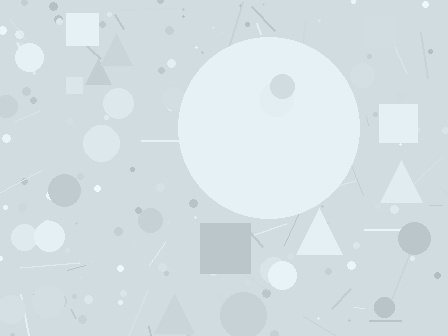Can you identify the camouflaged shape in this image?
The camouflaged shape is a circle.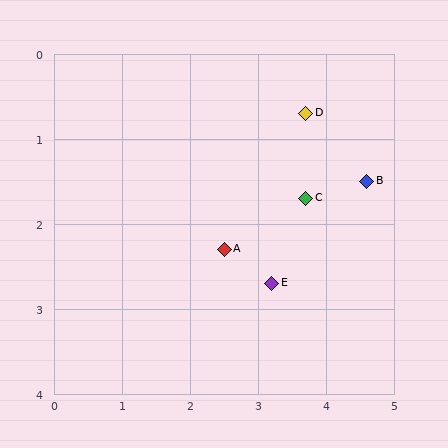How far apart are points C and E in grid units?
Points C and E are about 1.1 grid units apart.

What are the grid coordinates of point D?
Point D is at approximately (3.7, 0.7).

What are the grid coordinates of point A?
Point A is at approximately (2.5, 2.3).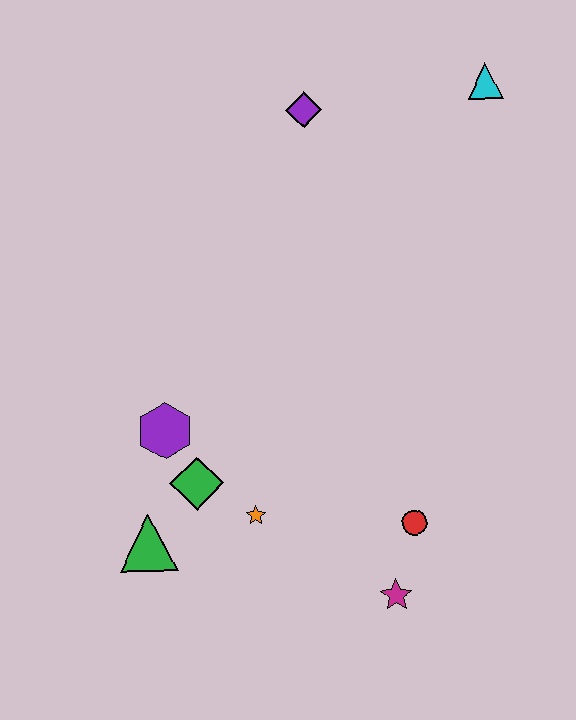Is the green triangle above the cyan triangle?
No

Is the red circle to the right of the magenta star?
Yes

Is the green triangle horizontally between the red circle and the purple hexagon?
No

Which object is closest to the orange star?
The green diamond is closest to the orange star.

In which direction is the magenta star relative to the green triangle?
The magenta star is to the right of the green triangle.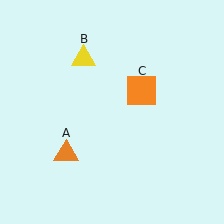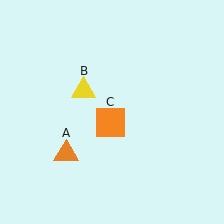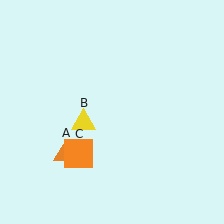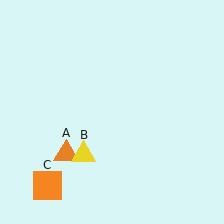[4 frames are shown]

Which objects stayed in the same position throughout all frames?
Orange triangle (object A) remained stationary.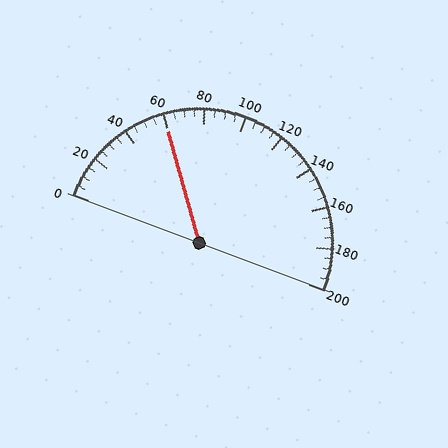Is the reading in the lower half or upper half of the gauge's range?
The reading is in the lower half of the range (0 to 200).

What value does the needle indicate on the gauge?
The needle indicates approximately 60.